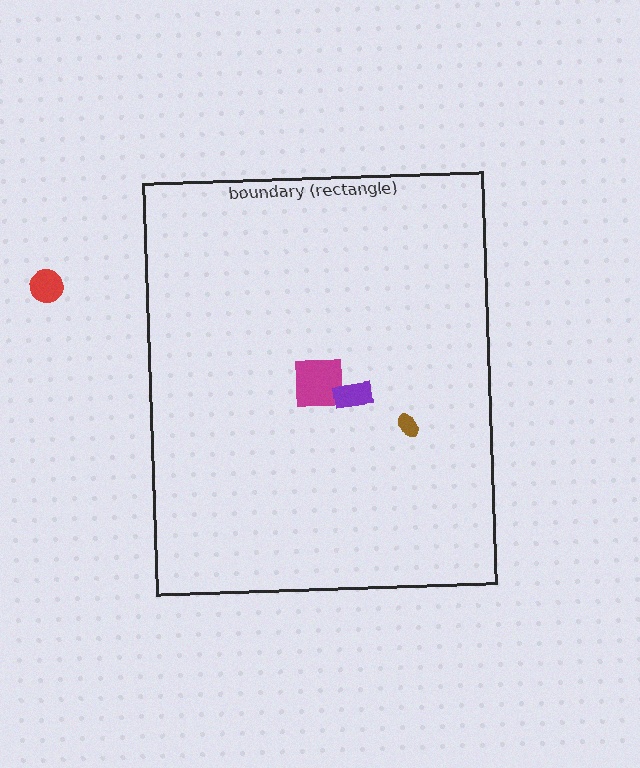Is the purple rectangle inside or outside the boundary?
Inside.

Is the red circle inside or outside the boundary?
Outside.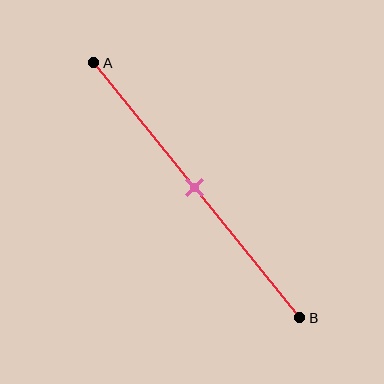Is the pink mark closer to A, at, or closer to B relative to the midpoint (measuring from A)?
The pink mark is approximately at the midpoint of segment AB.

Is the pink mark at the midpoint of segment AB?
Yes, the mark is approximately at the midpoint.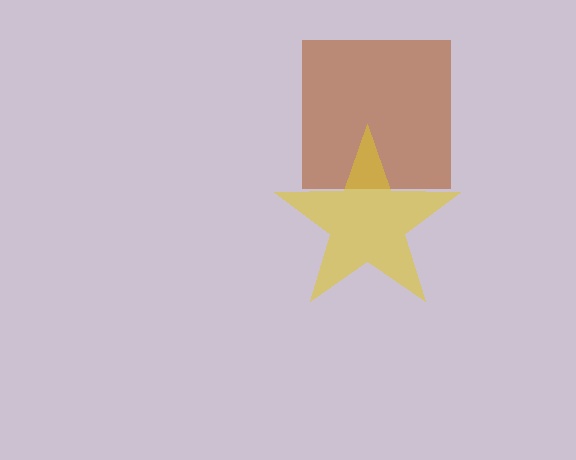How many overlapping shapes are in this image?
There are 2 overlapping shapes in the image.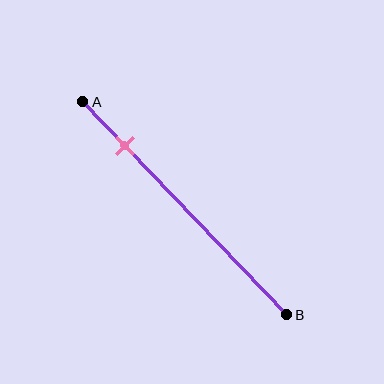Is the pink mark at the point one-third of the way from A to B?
No, the mark is at about 20% from A, not at the 33% one-third point.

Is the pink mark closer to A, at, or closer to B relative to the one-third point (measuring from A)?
The pink mark is closer to point A than the one-third point of segment AB.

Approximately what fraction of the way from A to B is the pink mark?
The pink mark is approximately 20% of the way from A to B.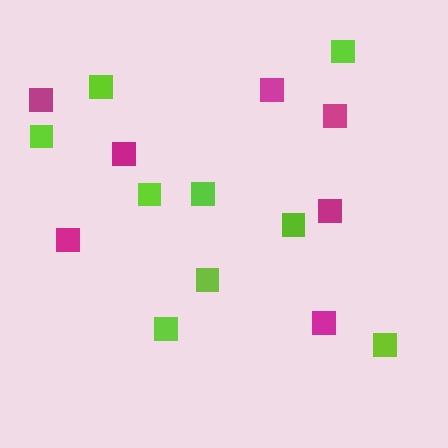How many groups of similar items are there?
There are 2 groups: one group of magenta squares (7) and one group of lime squares (9).